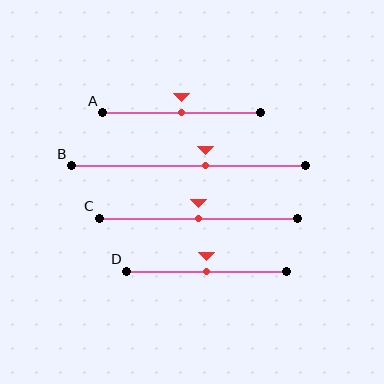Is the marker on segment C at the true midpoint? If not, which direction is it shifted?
Yes, the marker on segment C is at the true midpoint.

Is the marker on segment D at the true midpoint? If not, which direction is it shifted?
Yes, the marker on segment D is at the true midpoint.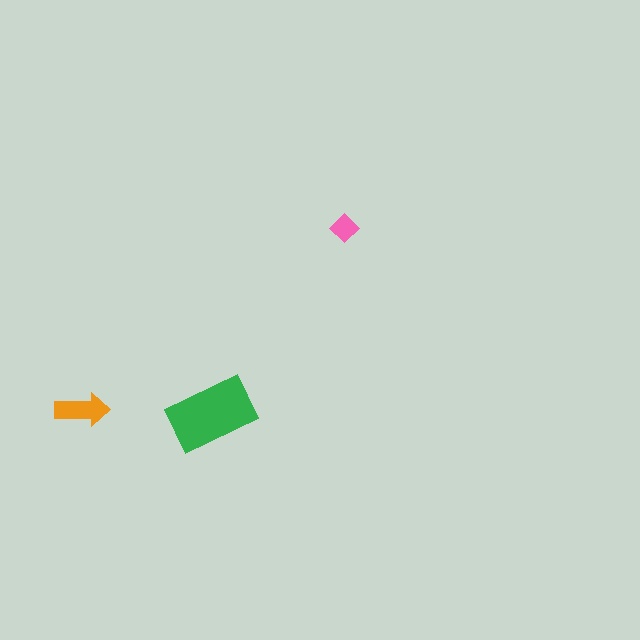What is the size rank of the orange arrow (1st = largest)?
2nd.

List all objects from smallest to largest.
The pink diamond, the orange arrow, the green rectangle.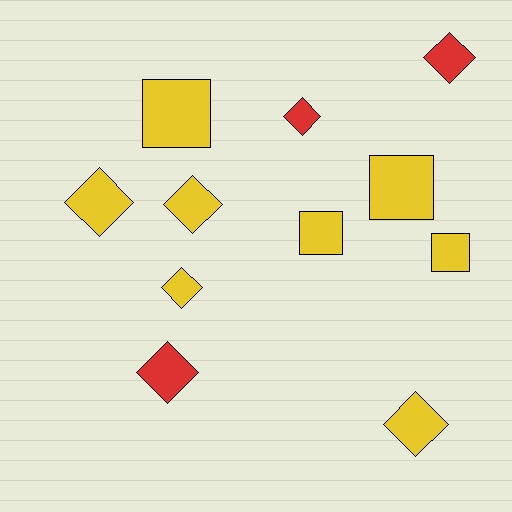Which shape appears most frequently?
Diamond, with 7 objects.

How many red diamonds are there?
There are 3 red diamonds.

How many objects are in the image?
There are 11 objects.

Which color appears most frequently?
Yellow, with 8 objects.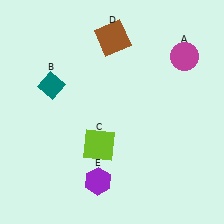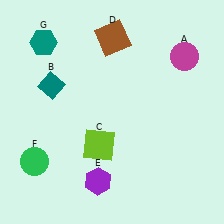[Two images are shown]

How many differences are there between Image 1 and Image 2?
There are 2 differences between the two images.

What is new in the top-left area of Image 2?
A teal hexagon (G) was added in the top-left area of Image 2.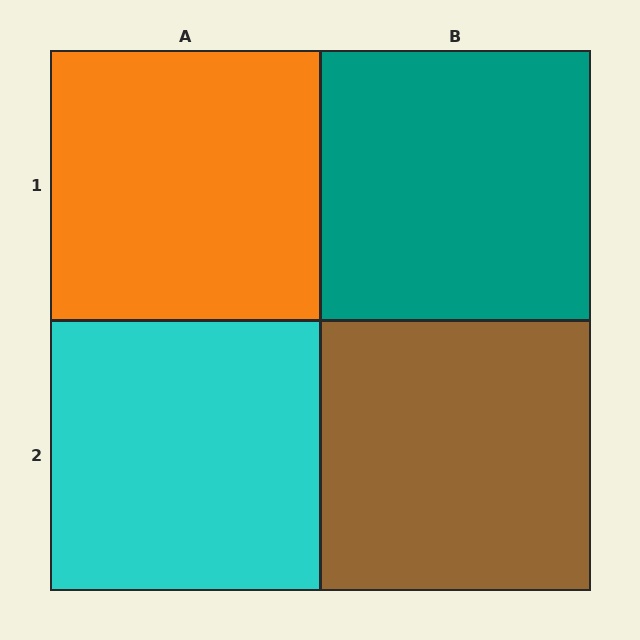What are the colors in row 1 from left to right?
Orange, teal.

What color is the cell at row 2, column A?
Cyan.